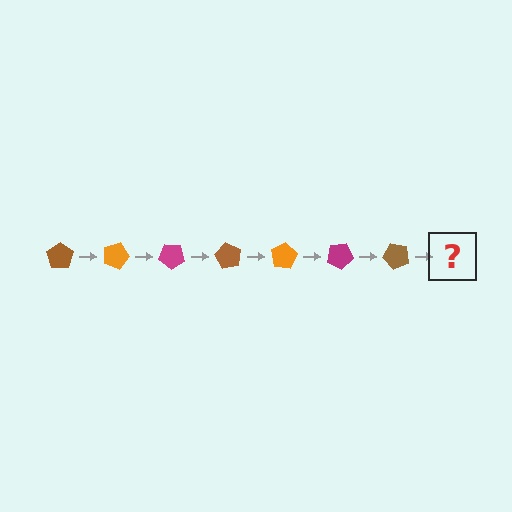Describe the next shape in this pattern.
It should be an orange pentagon, rotated 140 degrees from the start.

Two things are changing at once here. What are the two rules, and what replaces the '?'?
The two rules are that it rotates 20 degrees each step and the color cycles through brown, orange, and magenta. The '?' should be an orange pentagon, rotated 140 degrees from the start.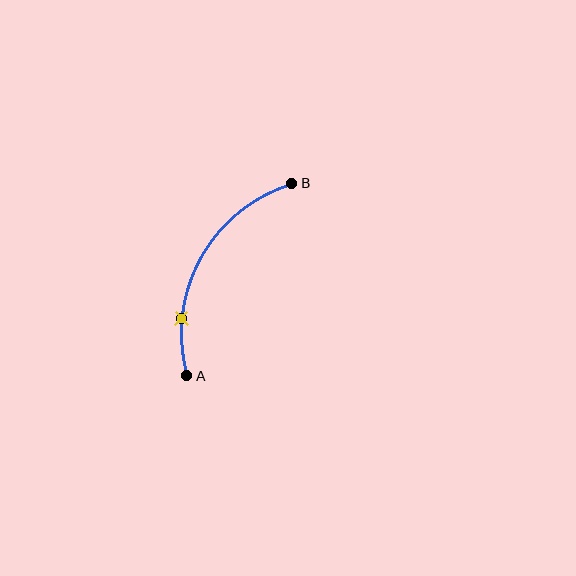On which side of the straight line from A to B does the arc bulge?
The arc bulges to the left of the straight line connecting A and B.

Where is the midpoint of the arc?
The arc midpoint is the point on the curve farthest from the straight line joining A and B. It sits to the left of that line.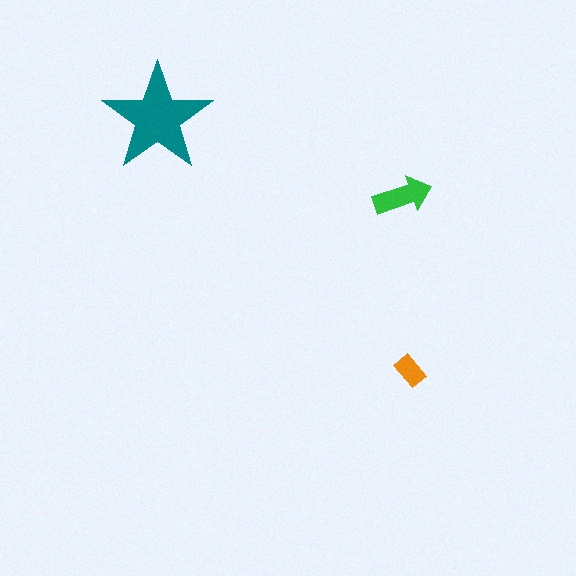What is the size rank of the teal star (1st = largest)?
1st.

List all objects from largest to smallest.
The teal star, the green arrow, the orange rectangle.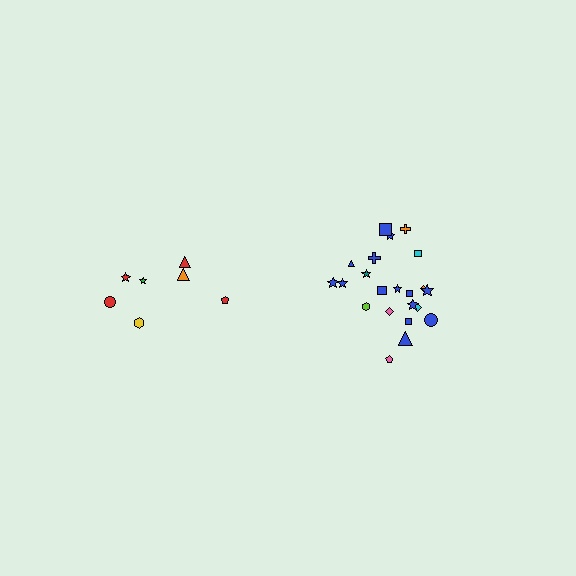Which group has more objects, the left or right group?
The right group.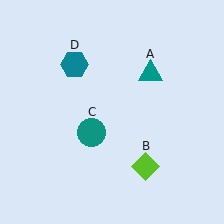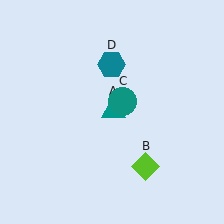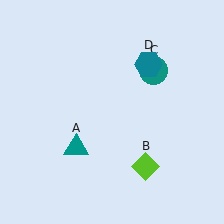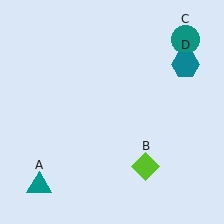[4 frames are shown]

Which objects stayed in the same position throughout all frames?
Lime diamond (object B) remained stationary.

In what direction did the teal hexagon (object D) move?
The teal hexagon (object D) moved right.